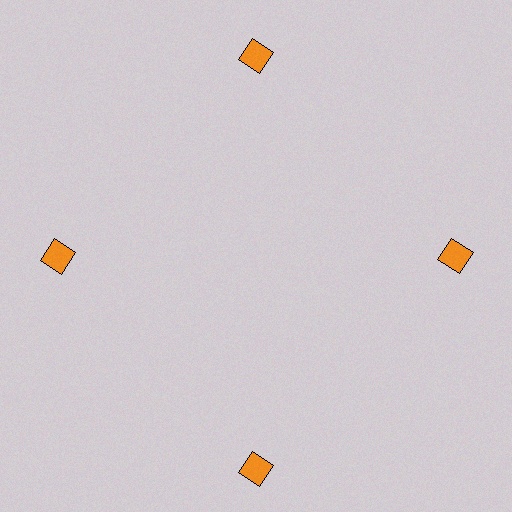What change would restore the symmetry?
The symmetry would be restored by moving it inward, back onto the ring so that all 4 squares sit at equal angles and equal distance from the center.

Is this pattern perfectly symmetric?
No. The 4 orange squares are arranged in a ring, but one element near the 6 o'clock position is pushed outward from the center, breaking the 4-fold rotational symmetry.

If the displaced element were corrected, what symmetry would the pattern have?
It would have 4-fold rotational symmetry — the pattern would map onto itself every 90 degrees.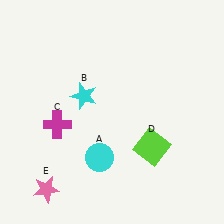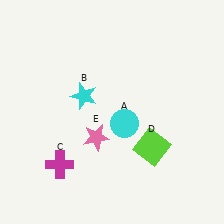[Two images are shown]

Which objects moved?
The objects that moved are: the cyan circle (A), the magenta cross (C), the pink star (E).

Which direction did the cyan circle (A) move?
The cyan circle (A) moved up.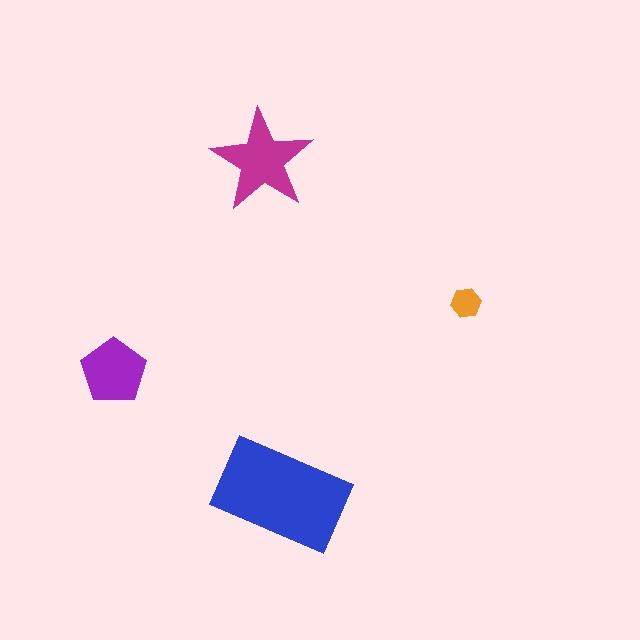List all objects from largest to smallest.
The blue rectangle, the magenta star, the purple pentagon, the orange hexagon.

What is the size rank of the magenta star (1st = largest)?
2nd.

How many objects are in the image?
There are 4 objects in the image.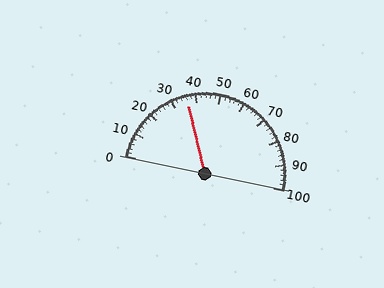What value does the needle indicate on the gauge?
The needle indicates approximately 36.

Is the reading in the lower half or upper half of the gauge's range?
The reading is in the lower half of the range (0 to 100).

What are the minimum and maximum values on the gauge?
The gauge ranges from 0 to 100.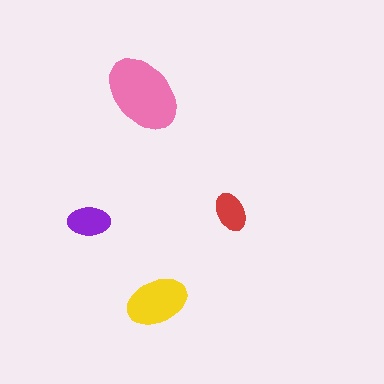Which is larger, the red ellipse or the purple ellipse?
The purple one.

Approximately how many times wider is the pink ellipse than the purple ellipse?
About 2 times wider.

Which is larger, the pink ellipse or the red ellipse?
The pink one.